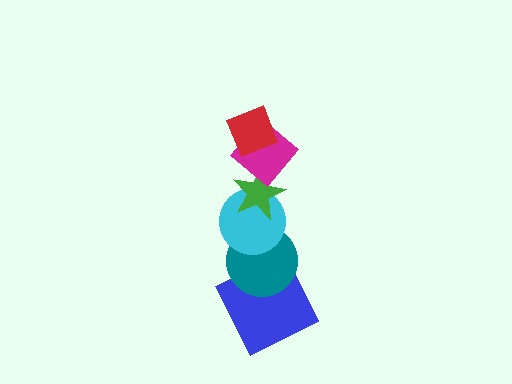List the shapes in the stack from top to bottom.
From top to bottom: the red diamond, the magenta diamond, the green star, the cyan circle, the teal circle, the blue square.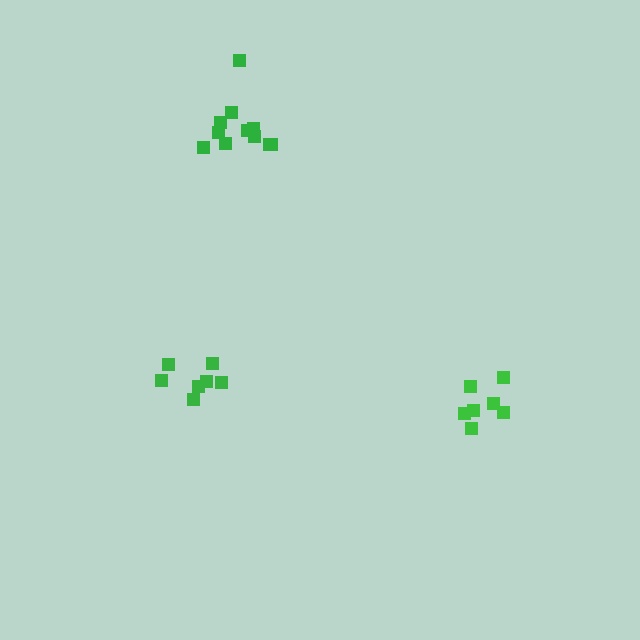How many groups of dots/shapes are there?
There are 3 groups.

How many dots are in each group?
Group 1: 7 dots, Group 2: 7 dots, Group 3: 11 dots (25 total).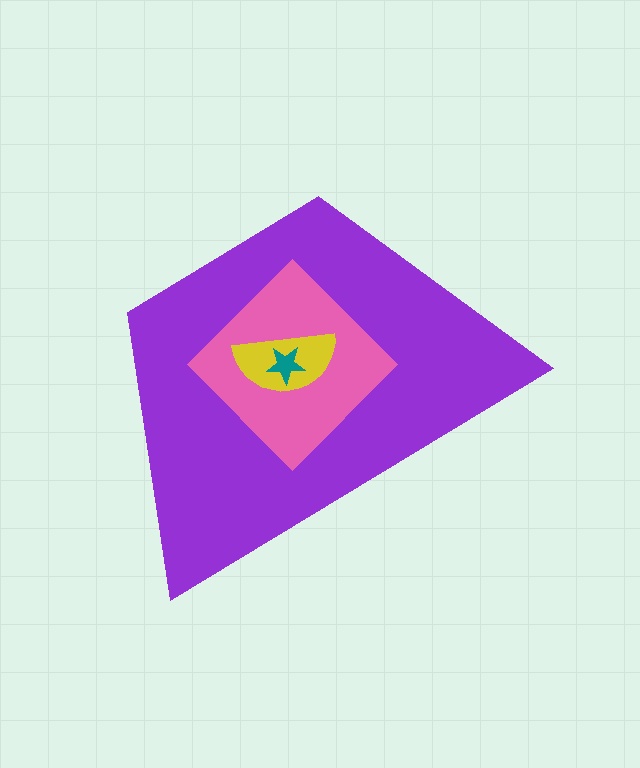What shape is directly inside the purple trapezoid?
The pink diamond.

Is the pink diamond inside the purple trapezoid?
Yes.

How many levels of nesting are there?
4.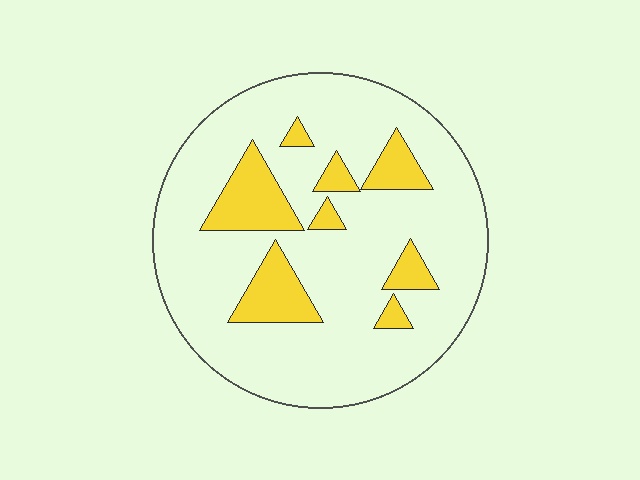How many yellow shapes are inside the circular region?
8.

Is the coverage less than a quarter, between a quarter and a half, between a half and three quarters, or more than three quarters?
Less than a quarter.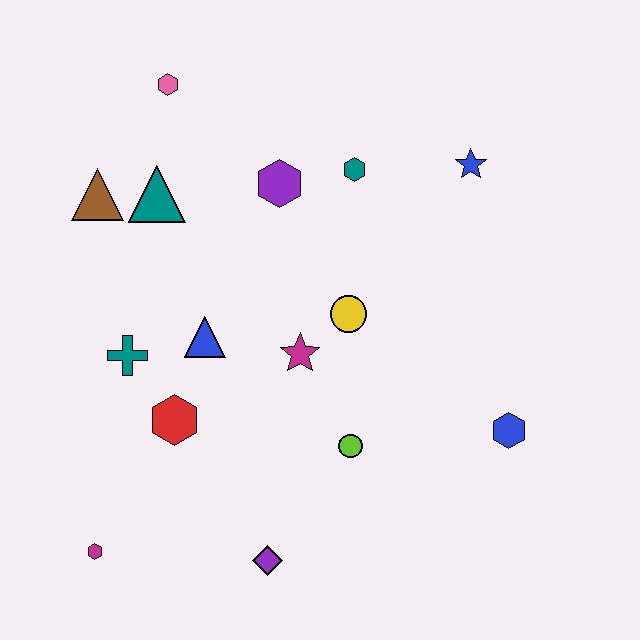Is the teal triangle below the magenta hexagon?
No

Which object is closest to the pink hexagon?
The teal triangle is closest to the pink hexagon.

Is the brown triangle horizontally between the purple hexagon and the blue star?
No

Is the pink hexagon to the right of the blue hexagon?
No